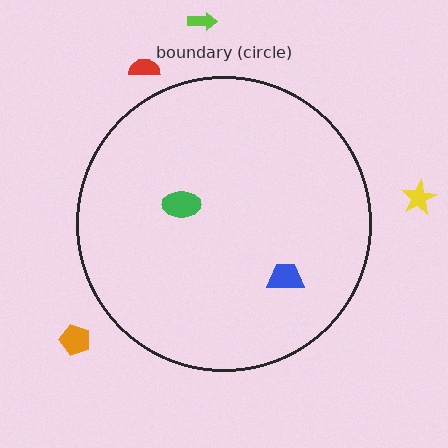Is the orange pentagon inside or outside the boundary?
Outside.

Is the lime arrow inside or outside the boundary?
Outside.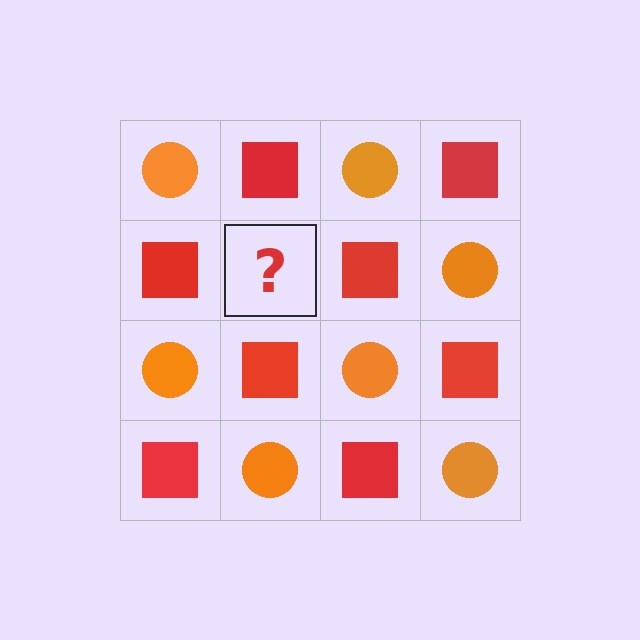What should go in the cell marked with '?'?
The missing cell should contain an orange circle.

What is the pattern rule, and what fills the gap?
The rule is that it alternates orange circle and red square in a checkerboard pattern. The gap should be filled with an orange circle.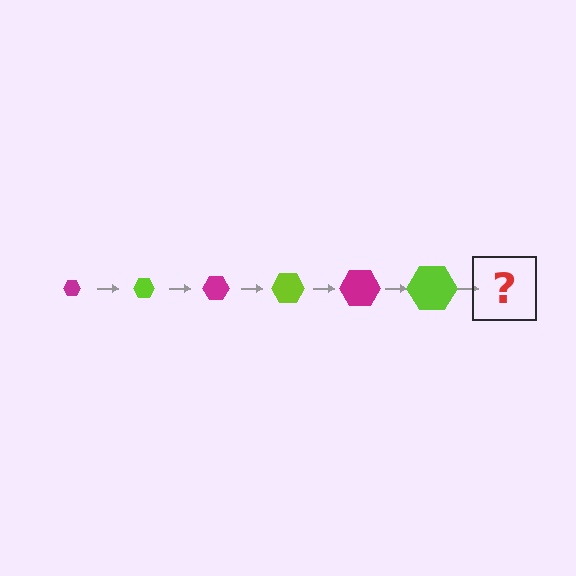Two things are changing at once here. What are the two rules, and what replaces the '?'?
The two rules are that the hexagon grows larger each step and the color cycles through magenta and lime. The '?' should be a magenta hexagon, larger than the previous one.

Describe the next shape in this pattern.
It should be a magenta hexagon, larger than the previous one.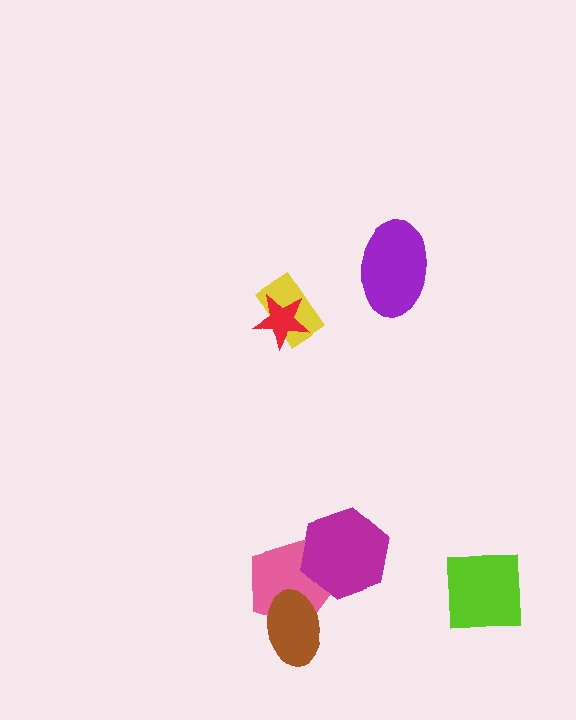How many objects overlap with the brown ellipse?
1 object overlaps with the brown ellipse.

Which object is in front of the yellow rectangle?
The red star is in front of the yellow rectangle.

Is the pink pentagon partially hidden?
Yes, it is partially covered by another shape.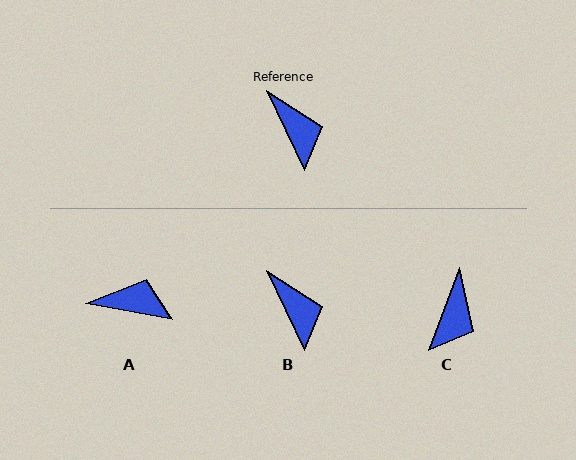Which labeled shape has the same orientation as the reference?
B.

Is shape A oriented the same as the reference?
No, it is off by about 54 degrees.